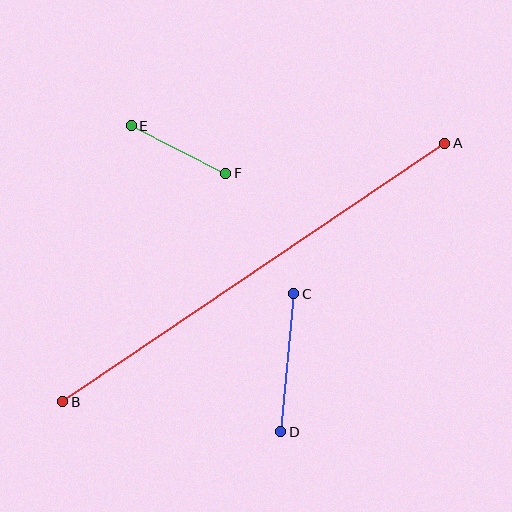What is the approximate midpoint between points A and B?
The midpoint is at approximately (254, 272) pixels.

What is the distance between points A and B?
The distance is approximately 461 pixels.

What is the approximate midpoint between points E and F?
The midpoint is at approximately (179, 150) pixels.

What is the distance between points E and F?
The distance is approximately 106 pixels.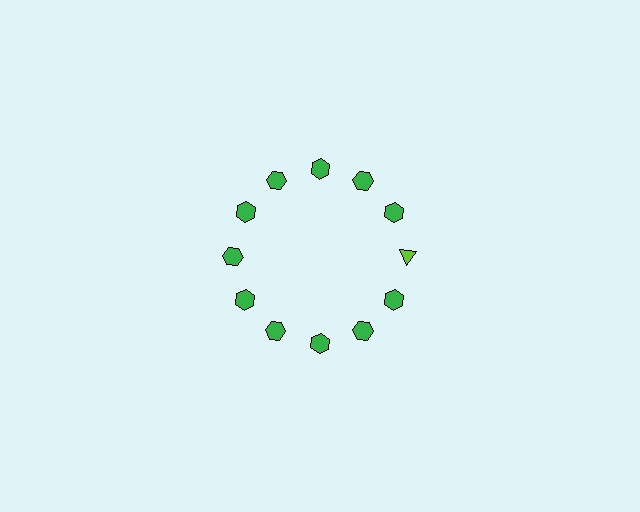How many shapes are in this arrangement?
There are 12 shapes arranged in a ring pattern.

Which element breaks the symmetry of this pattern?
The lime triangle at roughly the 3 o'clock position breaks the symmetry. All other shapes are green hexagons.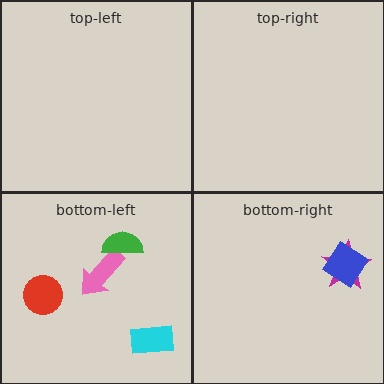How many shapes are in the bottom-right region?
2.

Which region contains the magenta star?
The bottom-right region.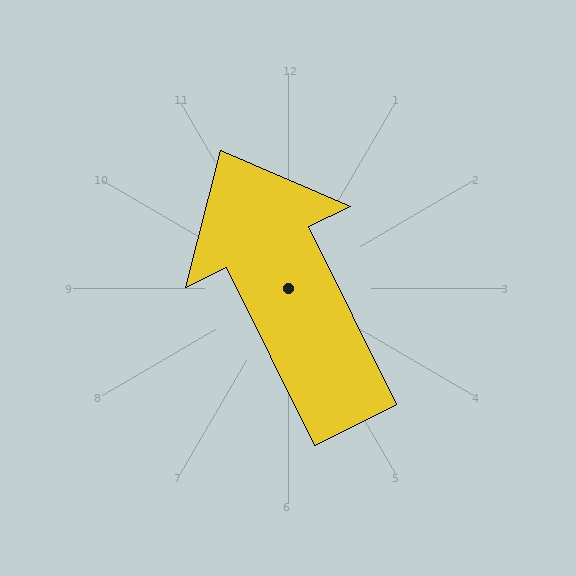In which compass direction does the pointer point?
Northwest.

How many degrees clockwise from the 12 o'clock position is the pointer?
Approximately 334 degrees.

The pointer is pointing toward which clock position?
Roughly 11 o'clock.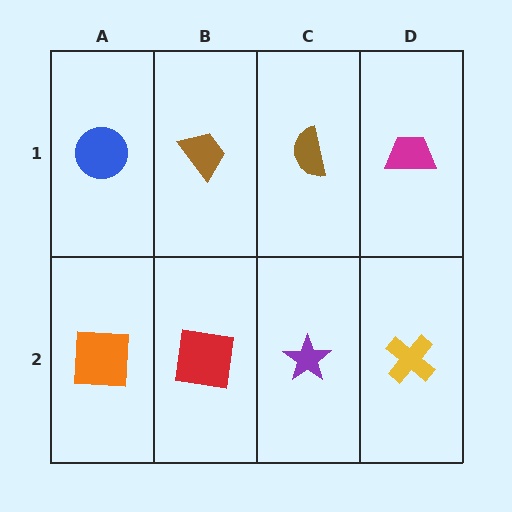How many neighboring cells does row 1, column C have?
3.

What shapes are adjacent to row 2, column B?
A brown trapezoid (row 1, column B), an orange square (row 2, column A), a purple star (row 2, column C).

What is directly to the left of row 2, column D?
A purple star.